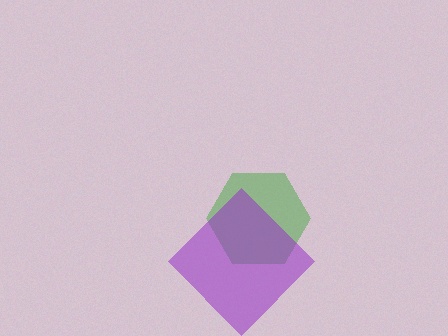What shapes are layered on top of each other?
The layered shapes are: a green hexagon, a purple diamond.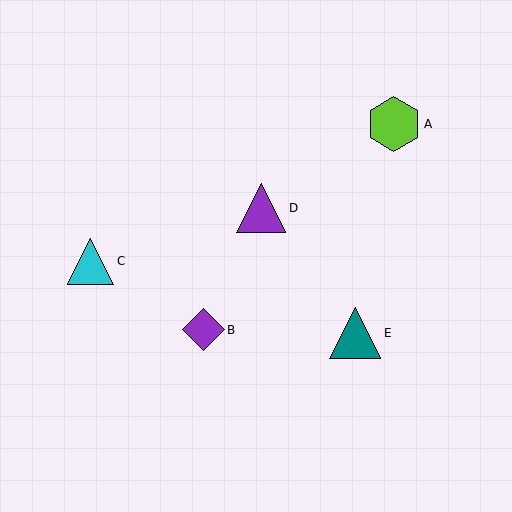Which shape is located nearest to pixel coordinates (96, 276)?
The cyan triangle (labeled C) at (91, 261) is nearest to that location.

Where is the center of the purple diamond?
The center of the purple diamond is at (203, 330).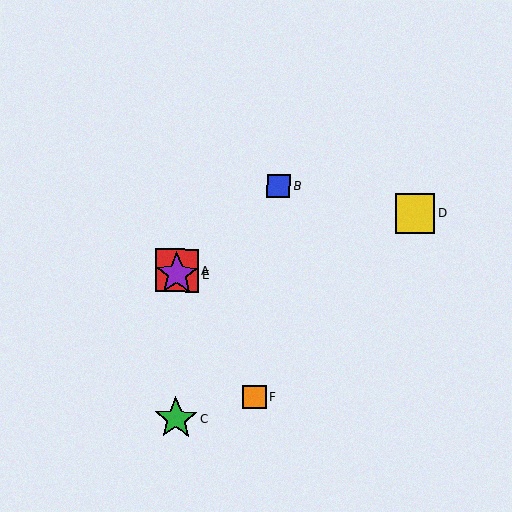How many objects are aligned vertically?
3 objects (A, C, E) are aligned vertically.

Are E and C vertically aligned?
Yes, both are at x≈177.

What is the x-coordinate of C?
Object C is at x≈176.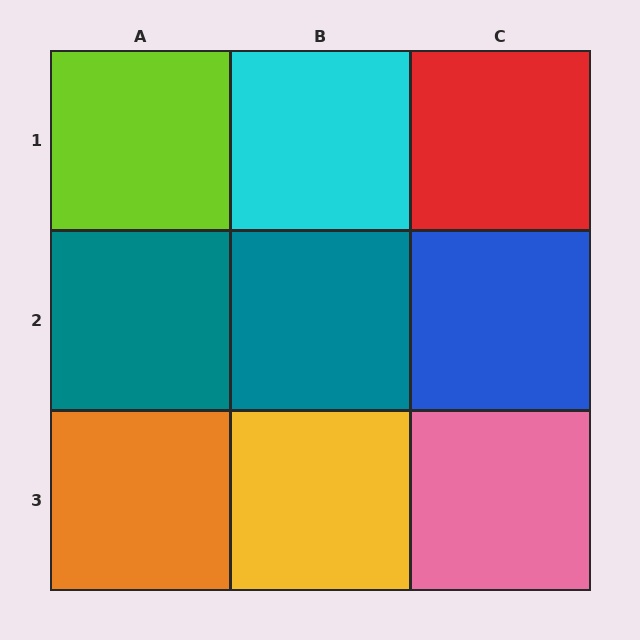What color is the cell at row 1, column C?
Red.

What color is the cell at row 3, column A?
Orange.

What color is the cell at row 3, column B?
Yellow.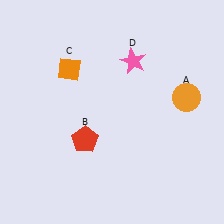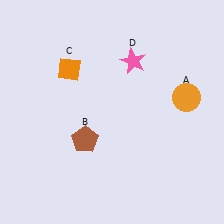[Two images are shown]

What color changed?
The pentagon (B) changed from red in Image 1 to brown in Image 2.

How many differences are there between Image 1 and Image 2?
There is 1 difference between the two images.